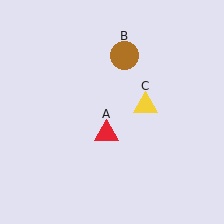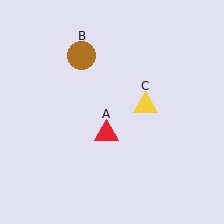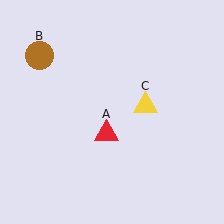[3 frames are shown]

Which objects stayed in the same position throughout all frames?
Red triangle (object A) and yellow triangle (object C) remained stationary.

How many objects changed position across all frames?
1 object changed position: brown circle (object B).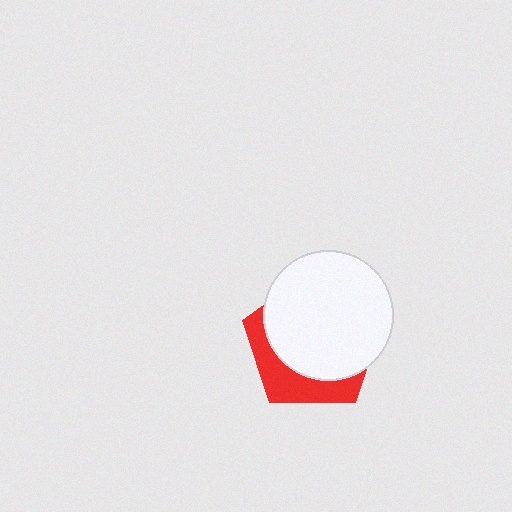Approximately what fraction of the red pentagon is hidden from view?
Roughly 69% of the red pentagon is hidden behind the white circle.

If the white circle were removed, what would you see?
You would see the complete red pentagon.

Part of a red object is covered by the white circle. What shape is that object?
It is a pentagon.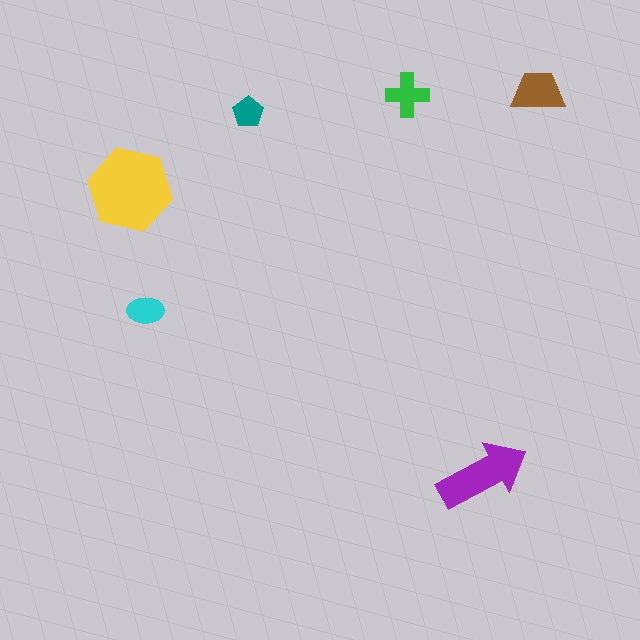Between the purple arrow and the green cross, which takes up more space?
The purple arrow.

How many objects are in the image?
There are 6 objects in the image.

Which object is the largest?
The yellow hexagon.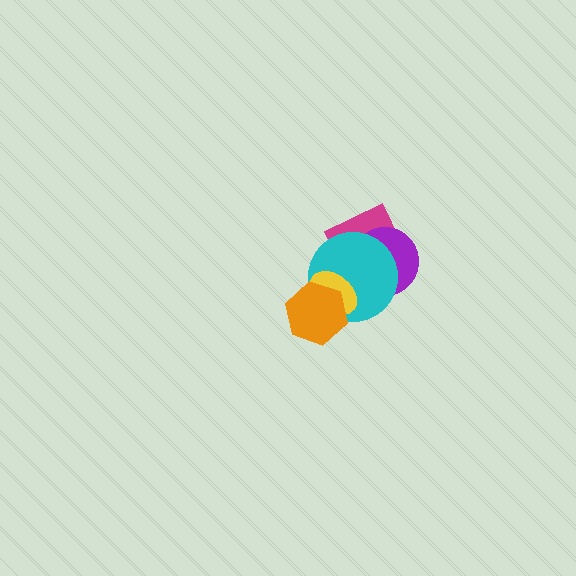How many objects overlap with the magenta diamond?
3 objects overlap with the magenta diamond.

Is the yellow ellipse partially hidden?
Yes, it is partially covered by another shape.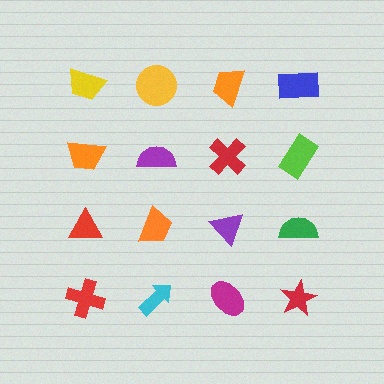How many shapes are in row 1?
4 shapes.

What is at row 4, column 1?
A red cross.